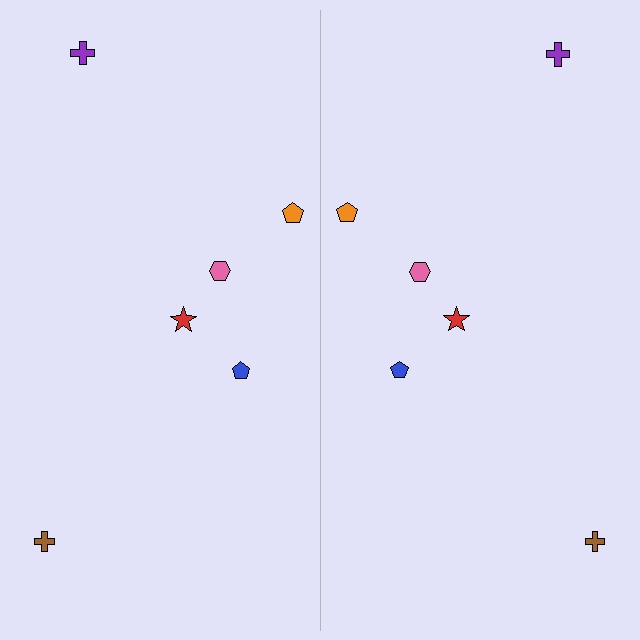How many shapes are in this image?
There are 12 shapes in this image.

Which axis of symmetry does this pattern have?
The pattern has a vertical axis of symmetry running through the center of the image.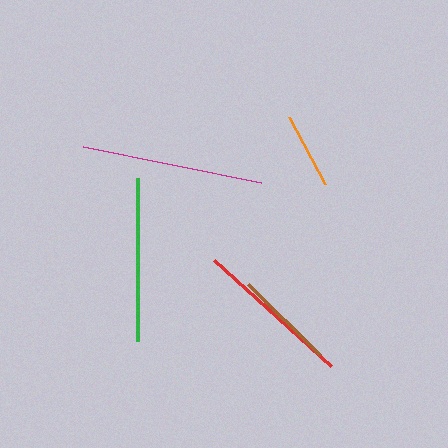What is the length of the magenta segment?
The magenta segment is approximately 182 pixels long.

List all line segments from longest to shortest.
From longest to shortest: magenta, green, red, brown, orange.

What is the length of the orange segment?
The orange segment is approximately 76 pixels long.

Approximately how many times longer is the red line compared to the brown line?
The red line is approximately 1.6 times the length of the brown line.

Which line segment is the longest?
The magenta line is the longest at approximately 182 pixels.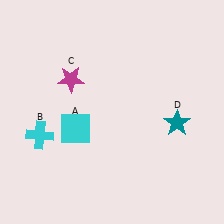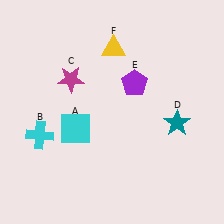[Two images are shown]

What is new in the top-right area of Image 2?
A purple pentagon (E) was added in the top-right area of Image 2.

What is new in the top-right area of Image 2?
A yellow triangle (F) was added in the top-right area of Image 2.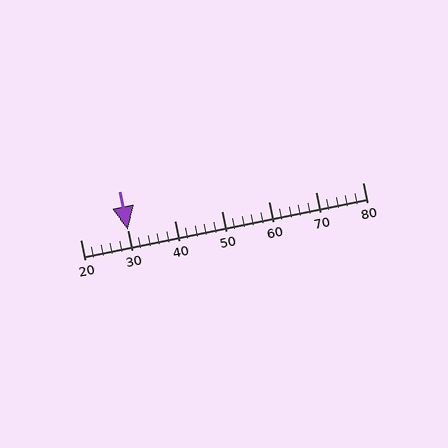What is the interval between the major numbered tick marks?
The major tick marks are spaced 10 units apart.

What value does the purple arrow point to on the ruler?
The purple arrow points to approximately 30.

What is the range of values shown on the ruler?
The ruler shows values from 20 to 80.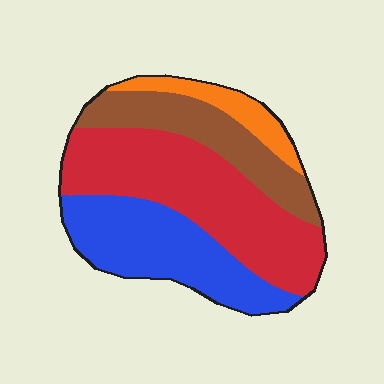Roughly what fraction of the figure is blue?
Blue takes up between a sixth and a third of the figure.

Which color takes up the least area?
Orange, at roughly 10%.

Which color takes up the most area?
Red, at roughly 40%.